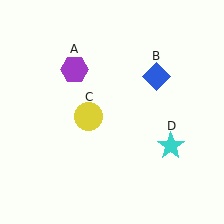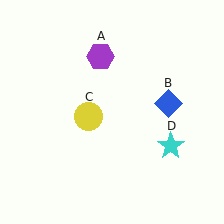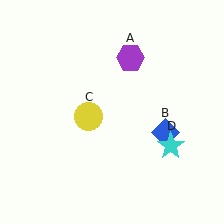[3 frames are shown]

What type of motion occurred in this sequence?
The purple hexagon (object A), blue diamond (object B) rotated clockwise around the center of the scene.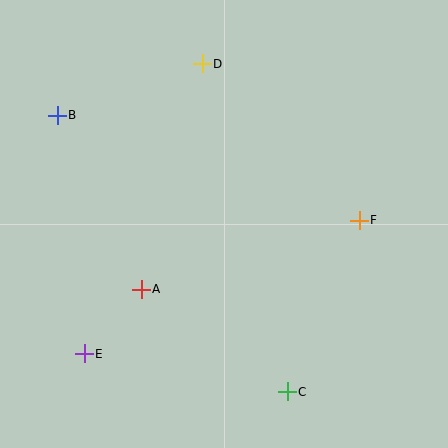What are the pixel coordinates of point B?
Point B is at (57, 115).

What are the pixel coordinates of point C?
Point C is at (287, 392).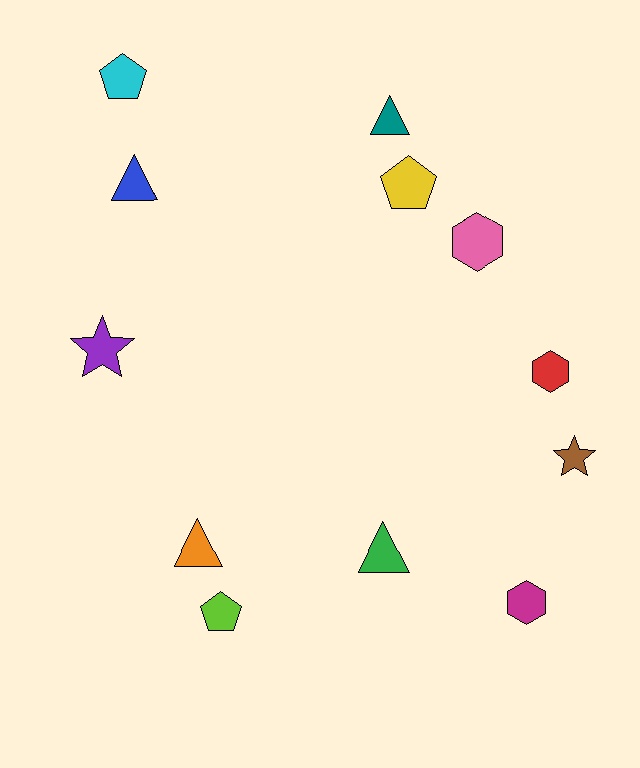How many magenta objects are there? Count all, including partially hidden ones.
There is 1 magenta object.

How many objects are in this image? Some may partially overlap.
There are 12 objects.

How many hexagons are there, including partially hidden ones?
There are 3 hexagons.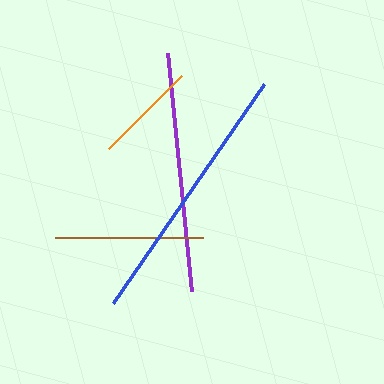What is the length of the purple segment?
The purple segment is approximately 239 pixels long.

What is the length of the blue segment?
The blue segment is approximately 267 pixels long.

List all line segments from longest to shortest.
From longest to shortest: blue, purple, brown, orange.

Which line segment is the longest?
The blue line is the longest at approximately 267 pixels.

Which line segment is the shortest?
The orange line is the shortest at approximately 103 pixels.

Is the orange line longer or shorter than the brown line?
The brown line is longer than the orange line.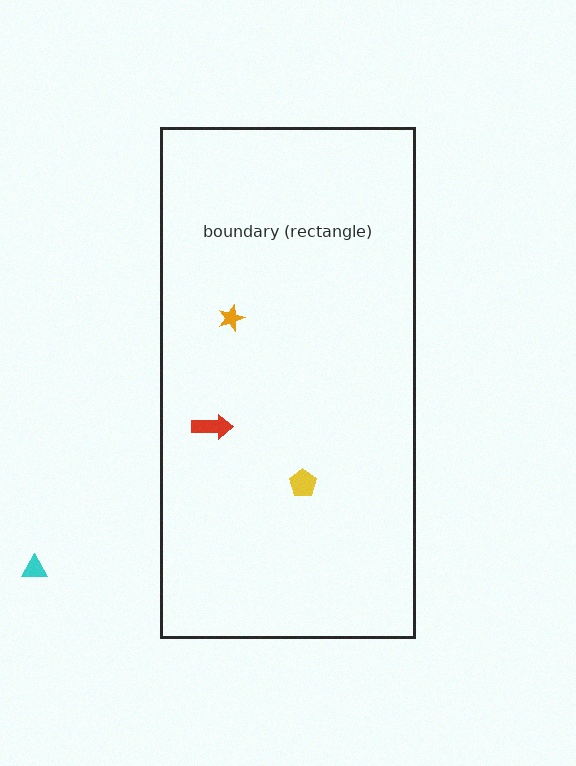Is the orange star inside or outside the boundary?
Inside.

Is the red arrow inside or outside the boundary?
Inside.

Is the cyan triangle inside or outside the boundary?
Outside.